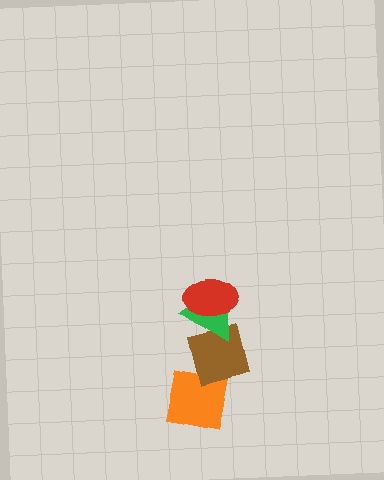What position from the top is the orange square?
The orange square is 4th from the top.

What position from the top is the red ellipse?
The red ellipse is 1st from the top.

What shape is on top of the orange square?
The brown square is on top of the orange square.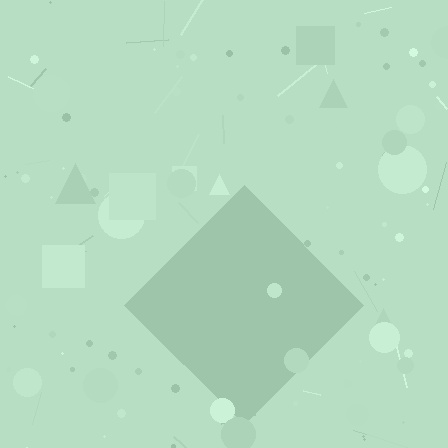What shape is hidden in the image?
A diamond is hidden in the image.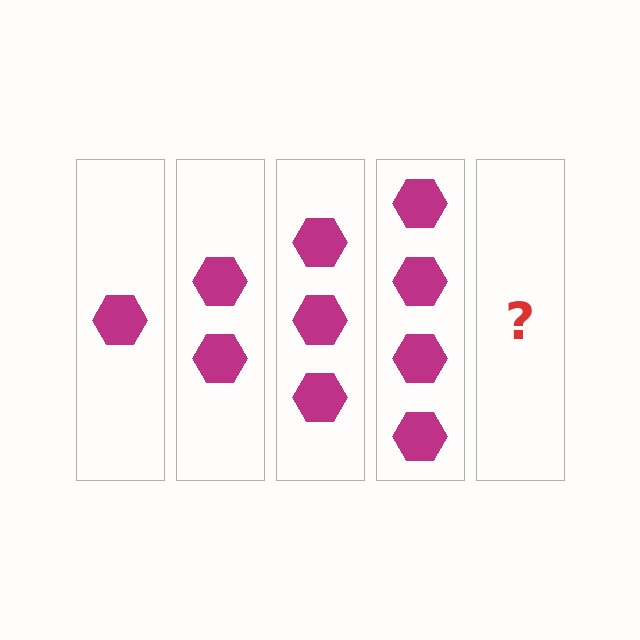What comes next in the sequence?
The next element should be 5 hexagons.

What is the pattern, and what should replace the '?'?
The pattern is that each step adds one more hexagon. The '?' should be 5 hexagons.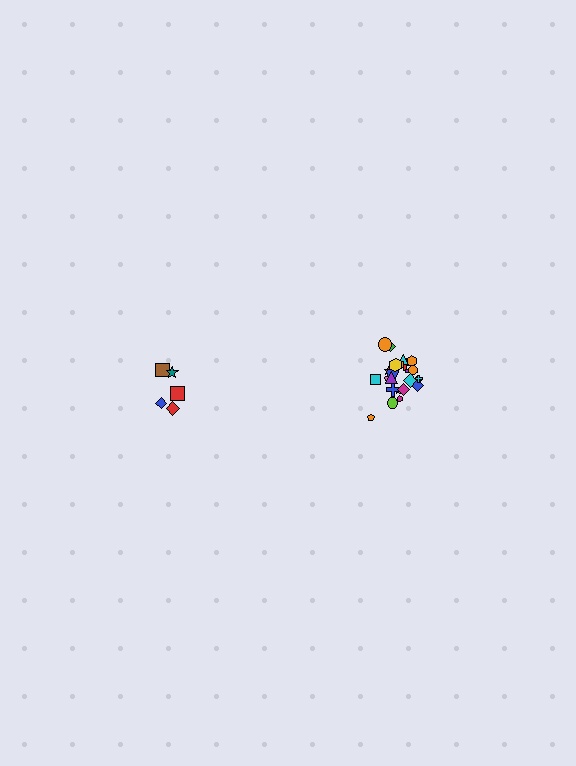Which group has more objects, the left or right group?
The right group.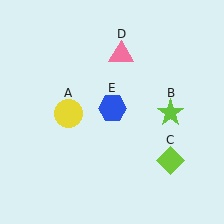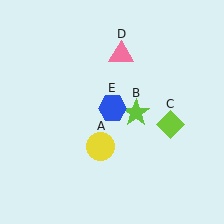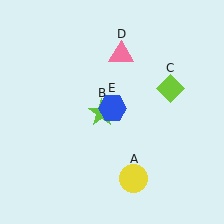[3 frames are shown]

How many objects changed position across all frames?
3 objects changed position: yellow circle (object A), lime star (object B), lime diamond (object C).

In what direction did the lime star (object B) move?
The lime star (object B) moved left.